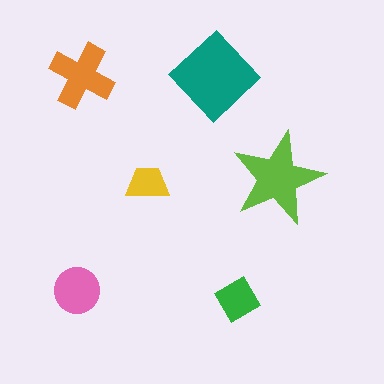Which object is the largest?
The teal diamond.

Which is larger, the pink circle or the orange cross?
The orange cross.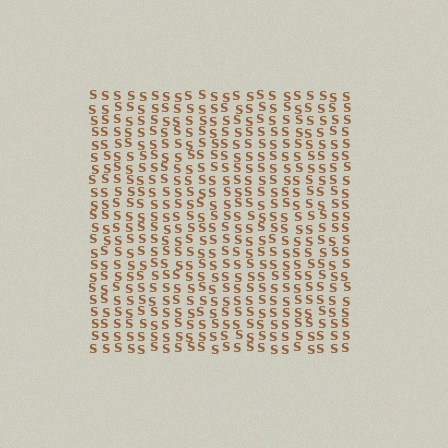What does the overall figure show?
The overall figure shows a square.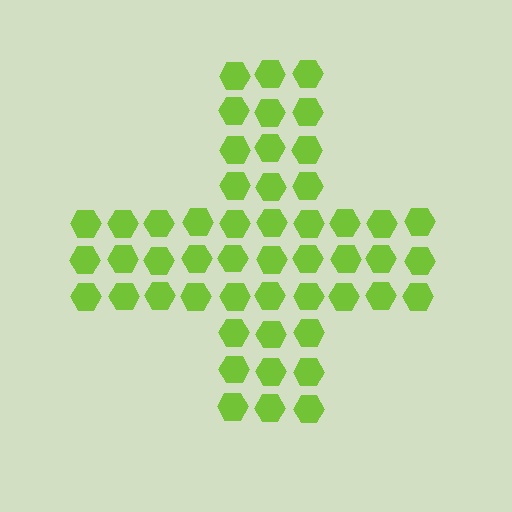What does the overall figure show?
The overall figure shows a cross.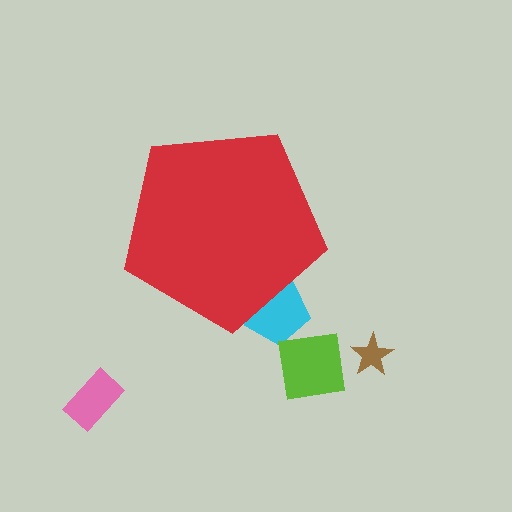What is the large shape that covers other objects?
A red pentagon.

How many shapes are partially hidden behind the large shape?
1 shape is partially hidden.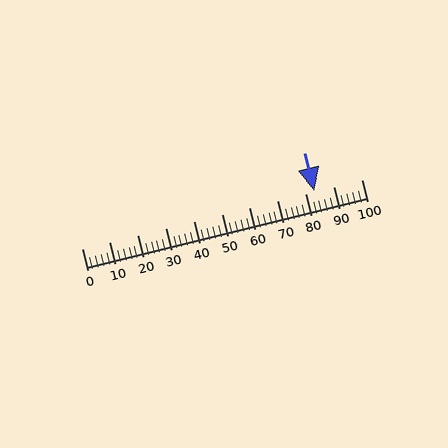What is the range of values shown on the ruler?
The ruler shows values from 0 to 100.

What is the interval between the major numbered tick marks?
The major tick marks are spaced 10 units apart.